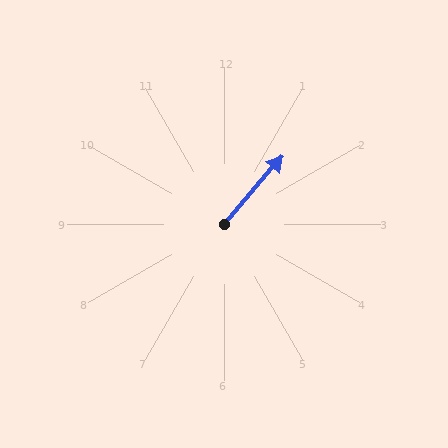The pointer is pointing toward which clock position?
Roughly 1 o'clock.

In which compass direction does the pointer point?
Northeast.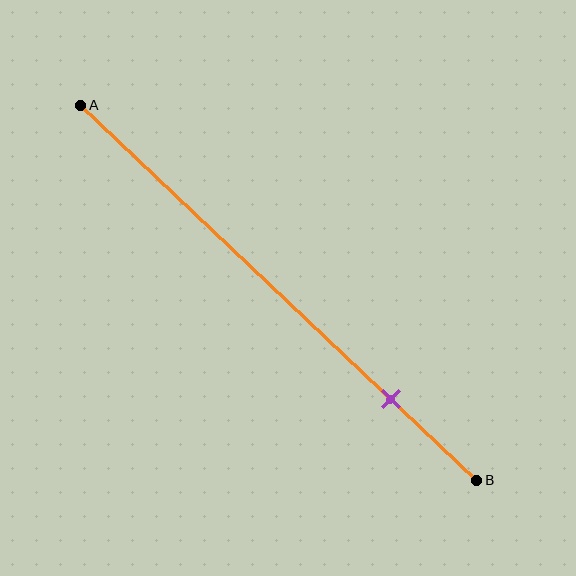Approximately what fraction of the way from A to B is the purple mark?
The purple mark is approximately 80% of the way from A to B.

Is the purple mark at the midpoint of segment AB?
No, the mark is at about 80% from A, not at the 50% midpoint.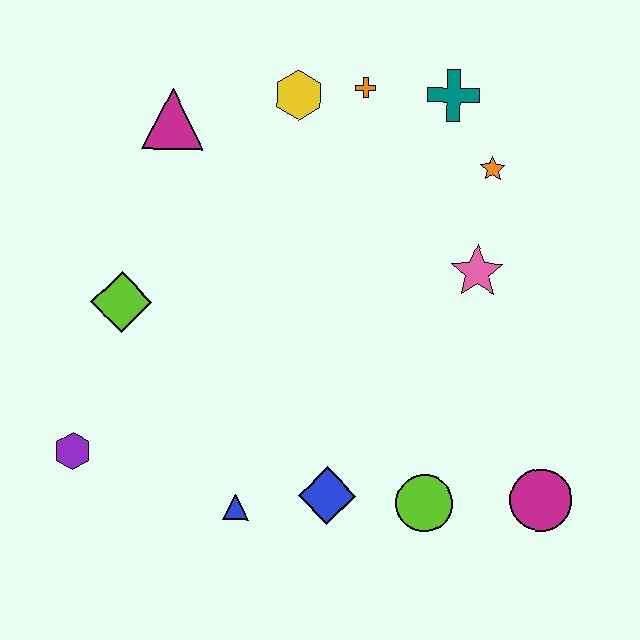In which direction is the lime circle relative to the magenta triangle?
The lime circle is below the magenta triangle.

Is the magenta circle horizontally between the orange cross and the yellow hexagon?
No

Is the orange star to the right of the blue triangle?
Yes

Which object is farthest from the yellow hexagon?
The magenta circle is farthest from the yellow hexagon.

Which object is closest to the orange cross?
The yellow hexagon is closest to the orange cross.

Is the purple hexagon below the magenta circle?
No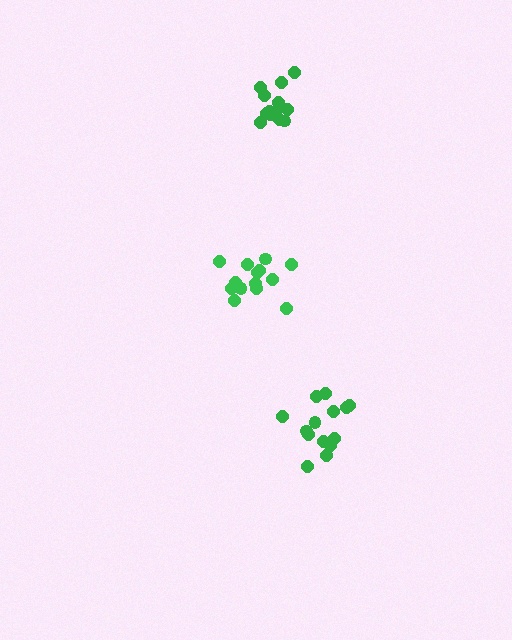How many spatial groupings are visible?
There are 3 spatial groupings.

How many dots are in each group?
Group 1: 14 dots, Group 2: 14 dots, Group 3: 13 dots (41 total).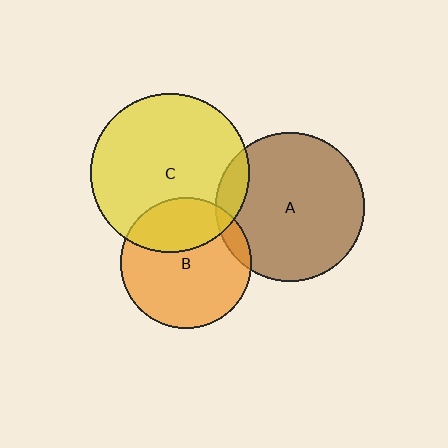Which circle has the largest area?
Circle C (yellow).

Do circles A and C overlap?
Yes.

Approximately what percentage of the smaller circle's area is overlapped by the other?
Approximately 10%.